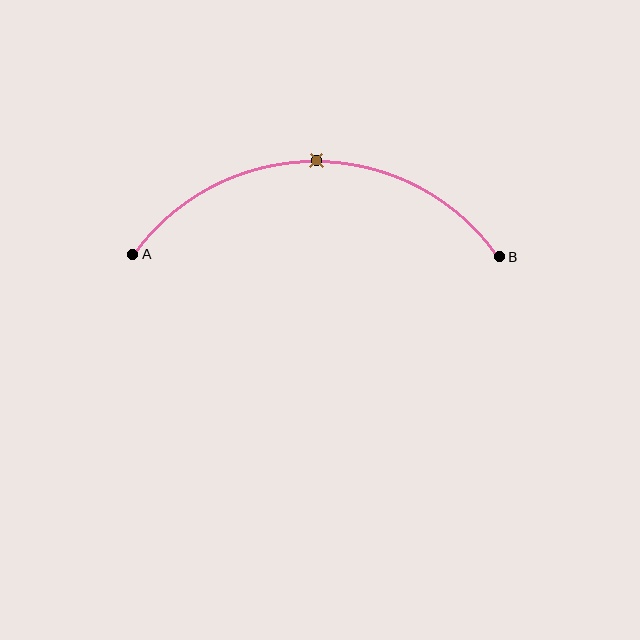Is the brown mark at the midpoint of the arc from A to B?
Yes. The brown mark lies on the arc at equal arc-length from both A and B — it is the arc midpoint.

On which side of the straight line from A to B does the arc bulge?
The arc bulges above the straight line connecting A and B.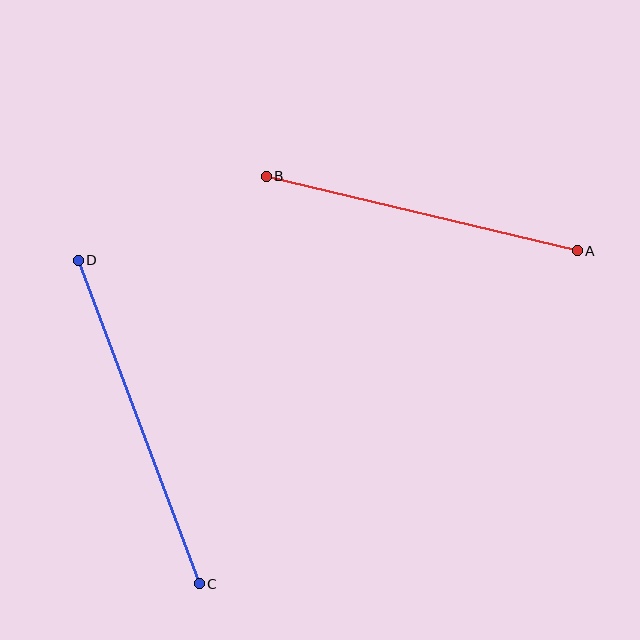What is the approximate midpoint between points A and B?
The midpoint is at approximately (422, 214) pixels.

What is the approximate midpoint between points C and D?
The midpoint is at approximately (139, 422) pixels.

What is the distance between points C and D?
The distance is approximately 345 pixels.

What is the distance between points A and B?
The distance is approximately 320 pixels.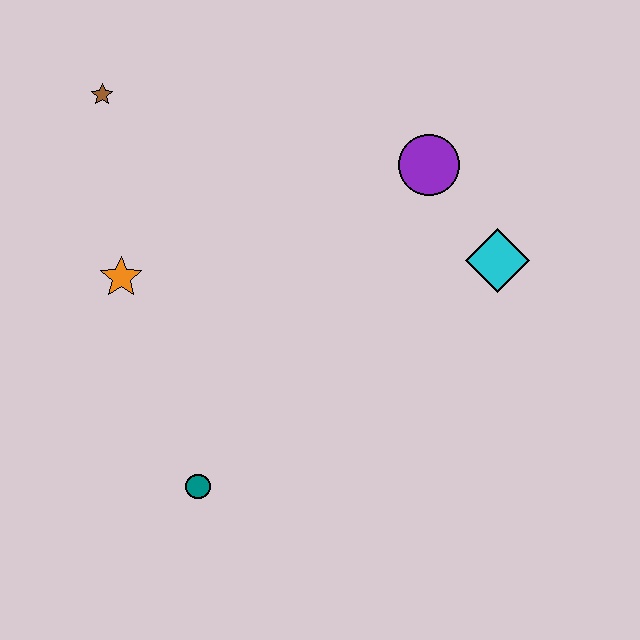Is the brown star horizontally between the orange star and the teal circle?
No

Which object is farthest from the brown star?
The cyan diamond is farthest from the brown star.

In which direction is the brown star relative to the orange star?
The brown star is above the orange star.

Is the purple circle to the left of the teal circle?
No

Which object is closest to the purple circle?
The cyan diamond is closest to the purple circle.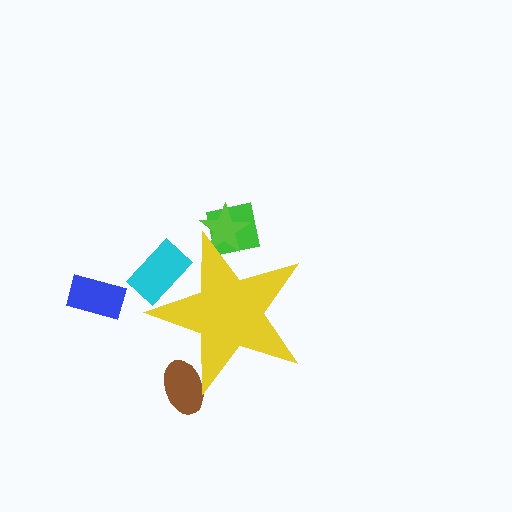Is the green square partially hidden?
Yes, the green square is partially hidden behind the yellow star.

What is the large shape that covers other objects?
A yellow star.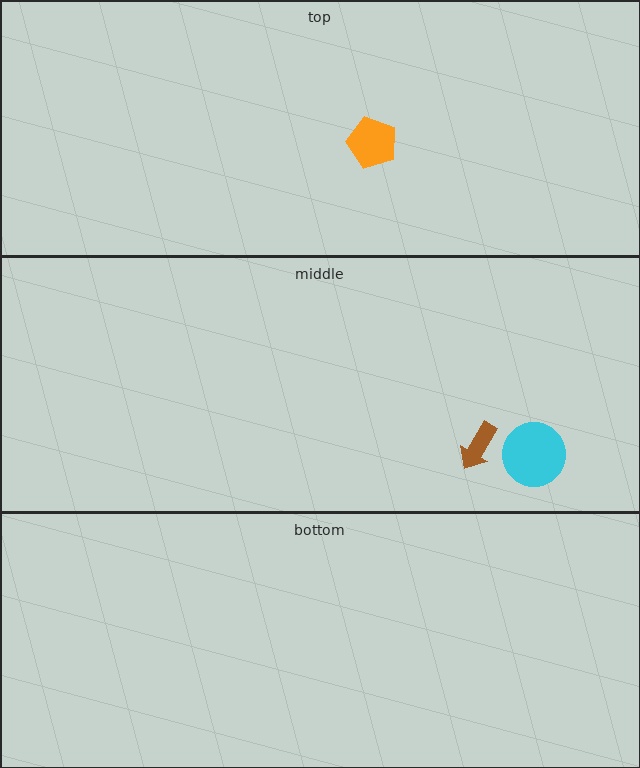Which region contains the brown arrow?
The middle region.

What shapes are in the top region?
The orange pentagon.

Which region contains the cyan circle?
The middle region.